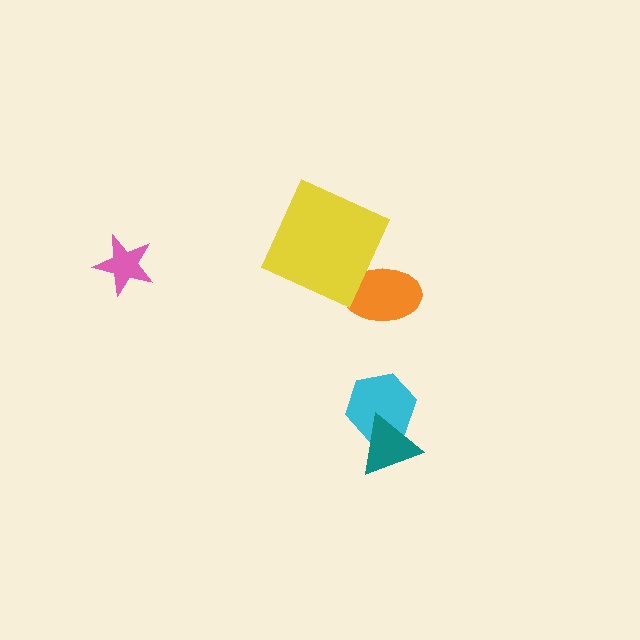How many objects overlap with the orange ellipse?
1 object overlaps with the orange ellipse.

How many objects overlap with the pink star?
0 objects overlap with the pink star.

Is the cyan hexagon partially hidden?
Yes, it is partially covered by another shape.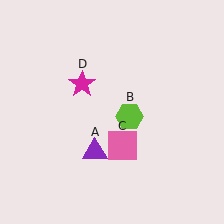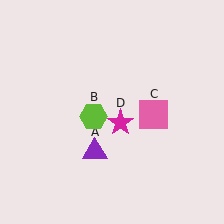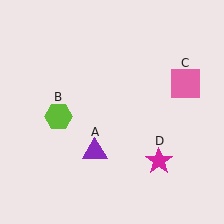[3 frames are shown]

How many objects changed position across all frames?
3 objects changed position: lime hexagon (object B), pink square (object C), magenta star (object D).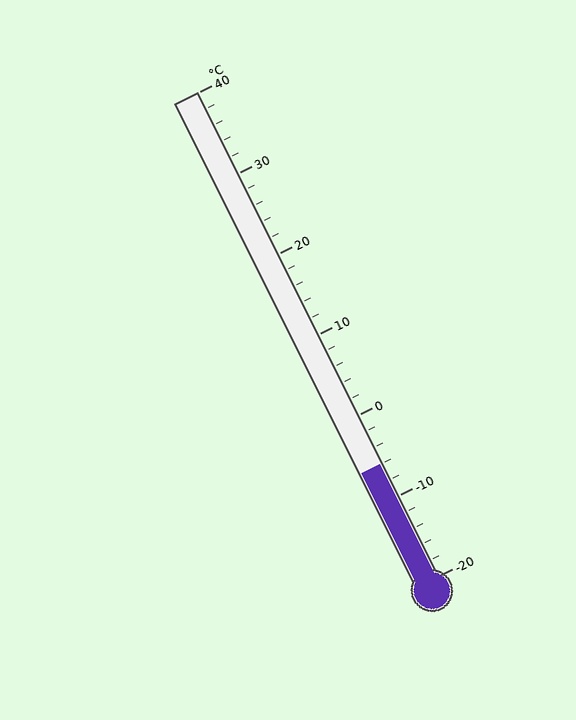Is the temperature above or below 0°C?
The temperature is below 0°C.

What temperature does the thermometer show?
The thermometer shows approximately -6°C.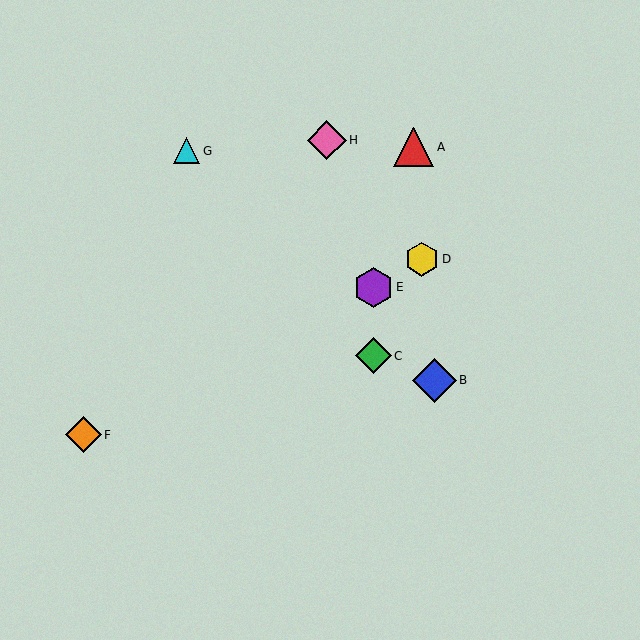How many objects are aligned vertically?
2 objects (C, E) are aligned vertically.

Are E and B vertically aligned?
No, E is at x≈373 and B is at x≈434.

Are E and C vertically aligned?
Yes, both are at x≈373.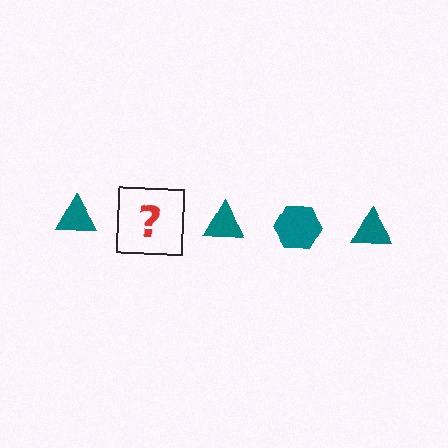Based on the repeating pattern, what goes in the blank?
The blank should be a teal hexagon.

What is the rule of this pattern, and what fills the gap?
The rule is that the pattern cycles through triangle, hexagon shapes in teal. The gap should be filled with a teal hexagon.